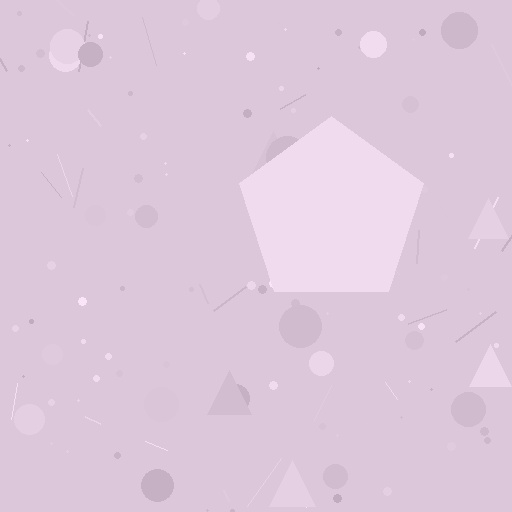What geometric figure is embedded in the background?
A pentagon is embedded in the background.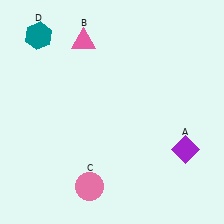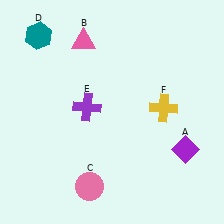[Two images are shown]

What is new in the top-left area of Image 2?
A purple cross (E) was added in the top-left area of Image 2.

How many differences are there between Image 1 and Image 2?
There are 2 differences between the two images.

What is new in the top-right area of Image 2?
A yellow cross (F) was added in the top-right area of Image 2.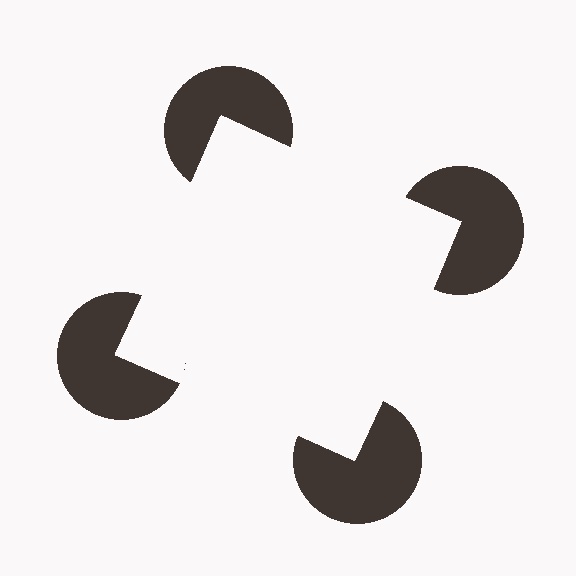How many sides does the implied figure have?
4 sides.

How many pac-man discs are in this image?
There are 4 — one at each vertex of the illusory square.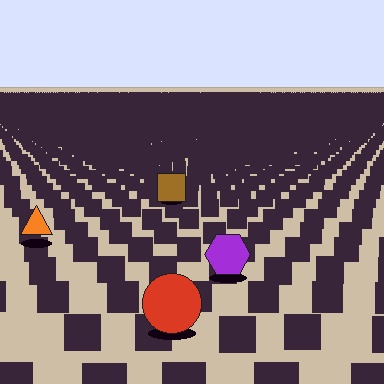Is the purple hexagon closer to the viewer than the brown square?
Yes. The purple hexagon is closer — you can tell from the texture gradient: the ground texture is coarser near it.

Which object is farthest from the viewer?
The brown square is farthest from the viewer. It appears smaller and the ground texture around it is denser.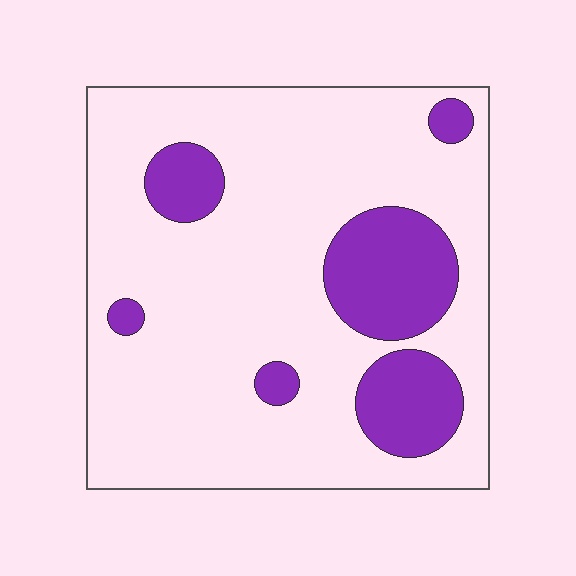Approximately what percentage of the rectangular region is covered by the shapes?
Approximately 20%.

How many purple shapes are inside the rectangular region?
6.